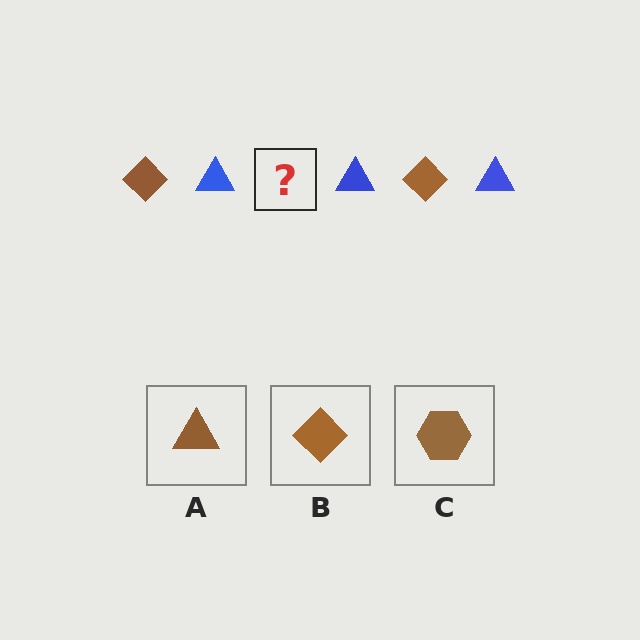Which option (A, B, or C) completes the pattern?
B.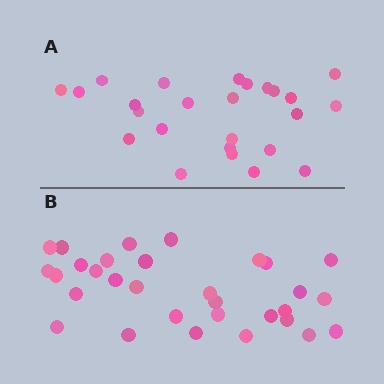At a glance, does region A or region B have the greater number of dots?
Region B (the bottom region) has more dots.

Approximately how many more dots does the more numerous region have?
Region B has about 6 more dots than region A.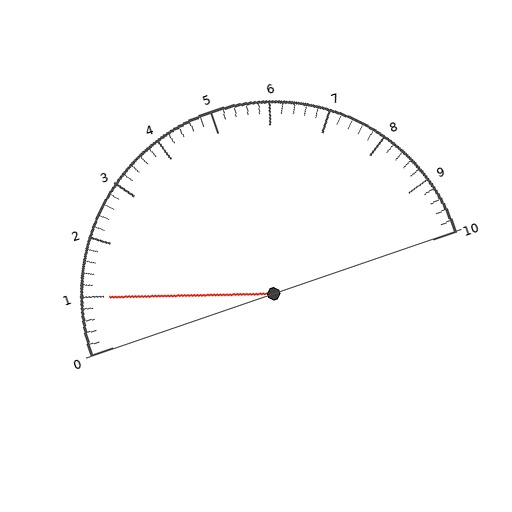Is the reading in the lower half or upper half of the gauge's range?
The reading is in the lower half of the range (0 to 10).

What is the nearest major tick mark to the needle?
The nearest major tick mark is 1.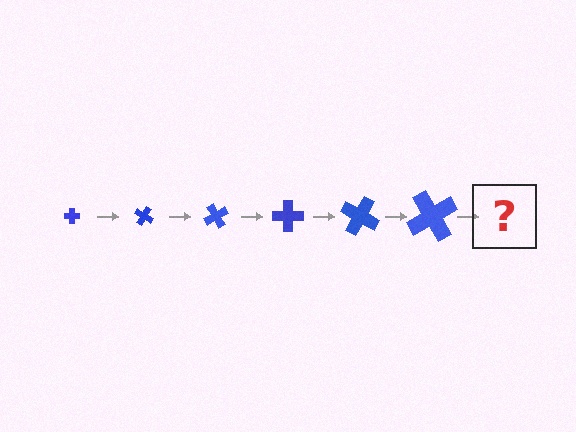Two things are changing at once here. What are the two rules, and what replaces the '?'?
The two rules are that the cross grows larger each step and it rotates 30 degrees each step. The '?' should be a cross, larger than the previous one and rotated 180 degrees from the start.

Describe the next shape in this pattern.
It should be a cross, larger than the previous one and rotated 180 degrees from the start.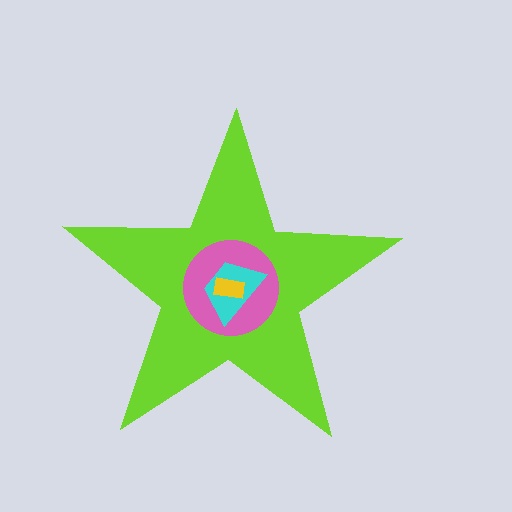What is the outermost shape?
The lime star.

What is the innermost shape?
The yellow rectangle.